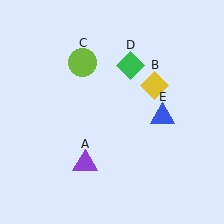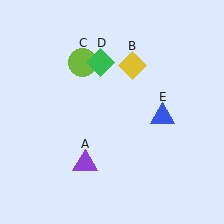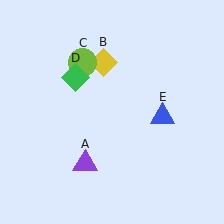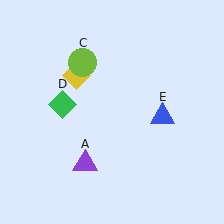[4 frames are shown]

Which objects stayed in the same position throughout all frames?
Purple triangle (object A) and lime circle (object C) and blue triangle (object E) remained stationary.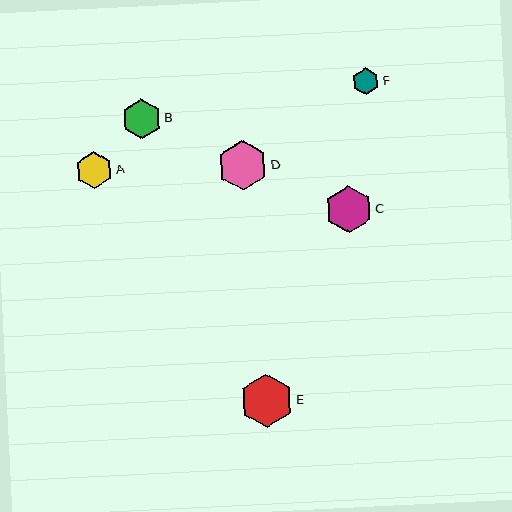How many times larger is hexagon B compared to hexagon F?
Hexagon B is approximately 1.5 times the size of hexagon F.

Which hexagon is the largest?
Hexagon E is the largest with a size of approximately 53 pixels.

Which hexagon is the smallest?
Hexagon F is the smallest with a size of approximately 27 pixels.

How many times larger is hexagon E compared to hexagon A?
Hexagon E is approximately 1.5 times the size of hexagon A.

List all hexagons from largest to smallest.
From largest to smallest: E, D, C, B, A, F.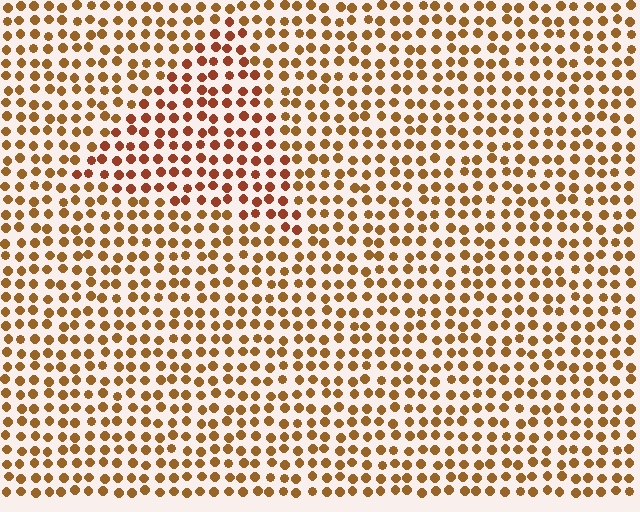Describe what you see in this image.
The image is filled with small brown elements in a uniform arrangement. A triangle-shaped region is visible where the elements are tinted to a slightly different hue, forming a subtle color boundary.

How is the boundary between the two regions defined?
The boundary is defined purely by a slight shift in hue (about 22 degrees). Spacing, size, and orientation are identical on both sides.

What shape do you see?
I see a triangle.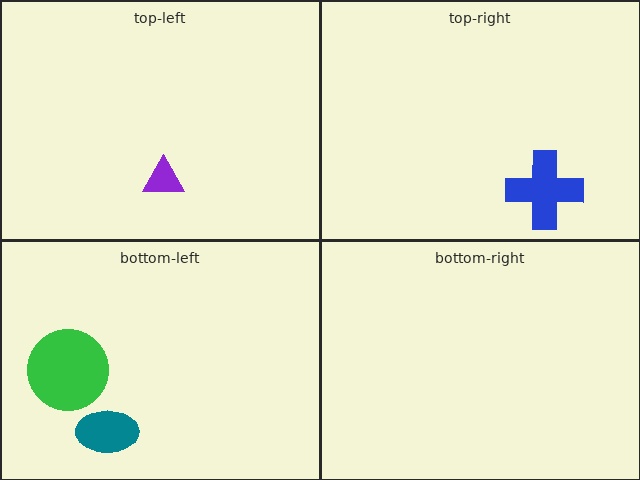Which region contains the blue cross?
The top-right region.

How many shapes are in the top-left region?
1.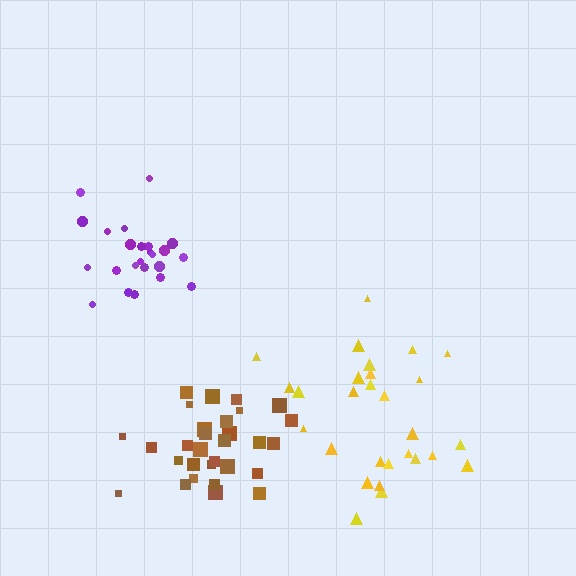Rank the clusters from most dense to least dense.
brown, purple, yellow.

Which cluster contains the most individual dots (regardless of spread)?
Brown (30).